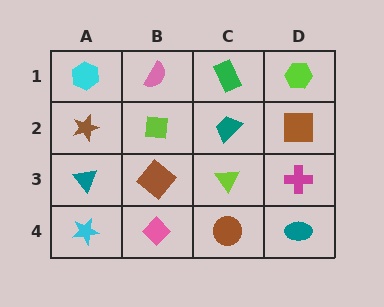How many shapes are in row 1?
4 shapes.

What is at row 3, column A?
A teal triangle.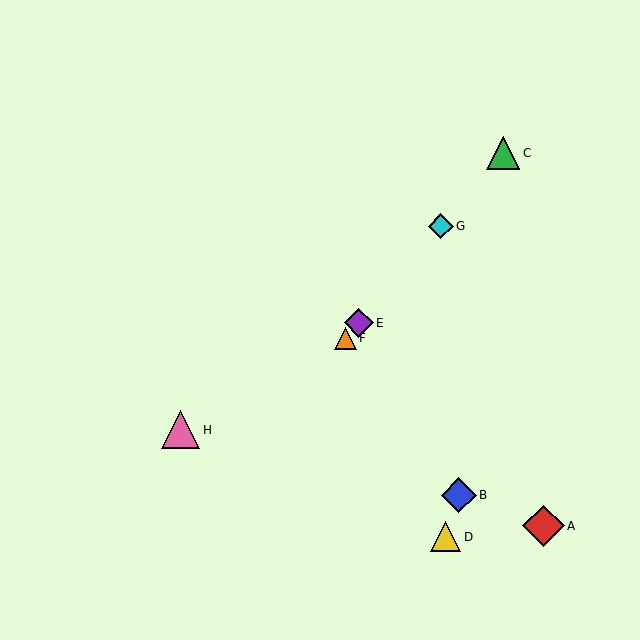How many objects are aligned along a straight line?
4 objects (C, E, F, G) are aligned along a straight line.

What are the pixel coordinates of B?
Object B is at (459, 495).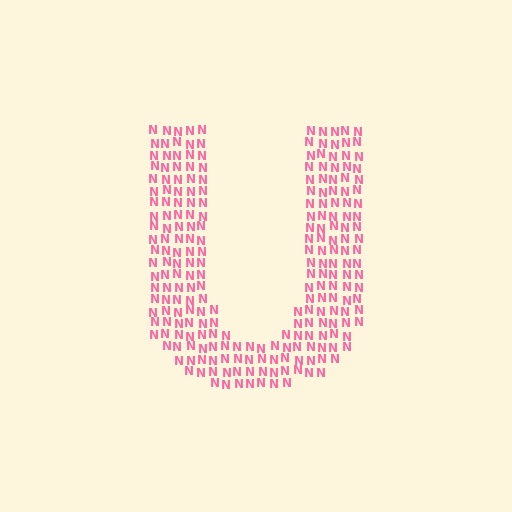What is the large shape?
The large shape is the letter U.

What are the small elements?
The small elements are letter N's.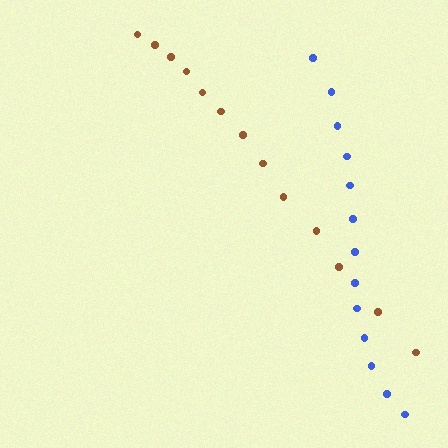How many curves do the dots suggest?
There are 2 distinct paths.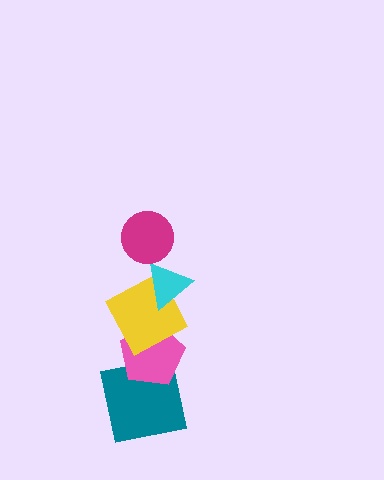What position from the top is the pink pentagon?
The pink pentagon is 4th from the top.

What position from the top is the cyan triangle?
The cyan triangle is 2nd from the top.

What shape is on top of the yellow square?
The cyan triangle is on top of the yellow square.